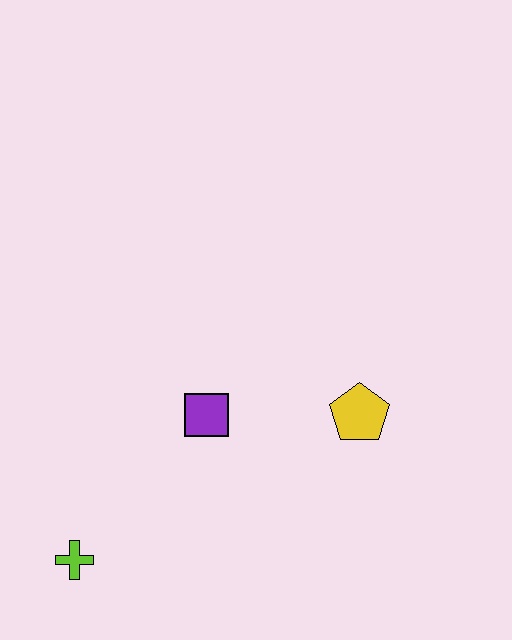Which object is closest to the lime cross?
The purple square is closest to the lime cross.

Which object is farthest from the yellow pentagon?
The lime cross is farthest from the yellow pentagon.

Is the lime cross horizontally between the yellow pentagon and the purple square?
No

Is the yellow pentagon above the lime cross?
Yes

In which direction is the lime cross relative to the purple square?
The lime cross is below the purple square.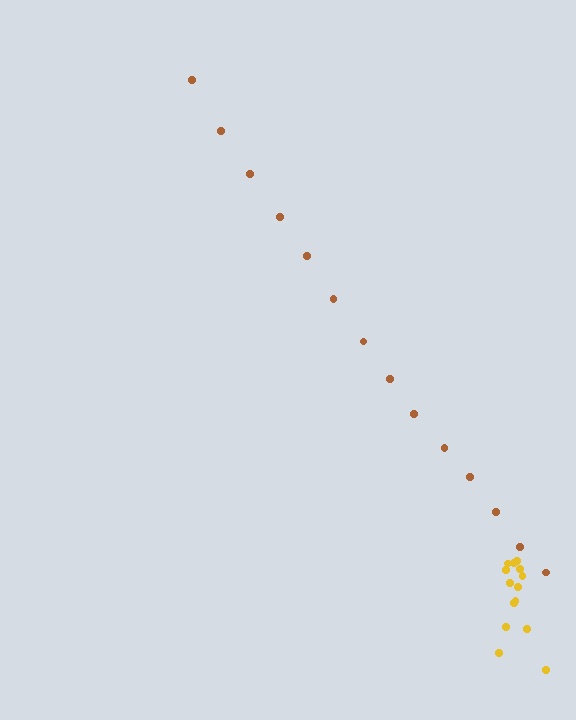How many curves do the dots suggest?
There are 2 distinct paths.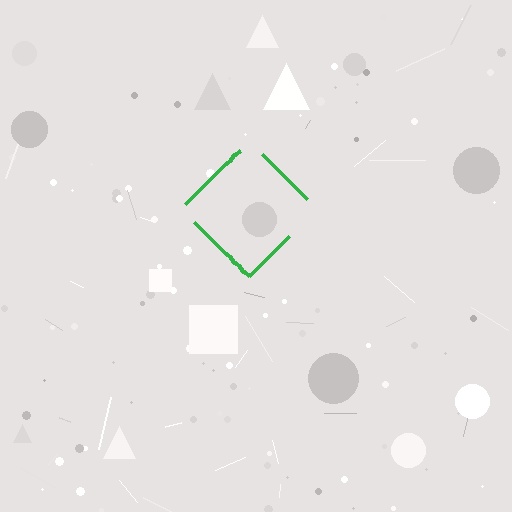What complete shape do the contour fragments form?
The contour fragments form a diamond.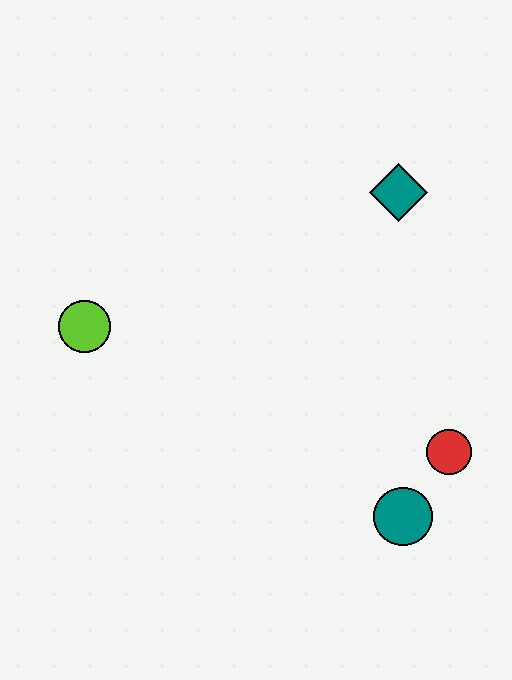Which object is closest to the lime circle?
The teal diamond is closest to the lime circle.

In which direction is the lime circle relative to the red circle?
The lime circle is to the left of the red circle.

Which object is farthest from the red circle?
The lime circle is farthest from the red circle.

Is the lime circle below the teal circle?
No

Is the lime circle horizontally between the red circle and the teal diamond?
No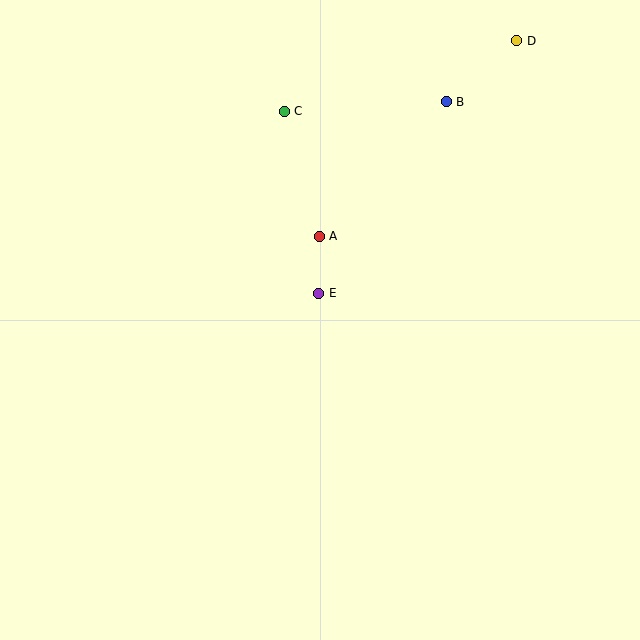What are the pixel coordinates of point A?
Point A is at (319, 236).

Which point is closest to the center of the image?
Point E at (319, 293) is closest to the center.